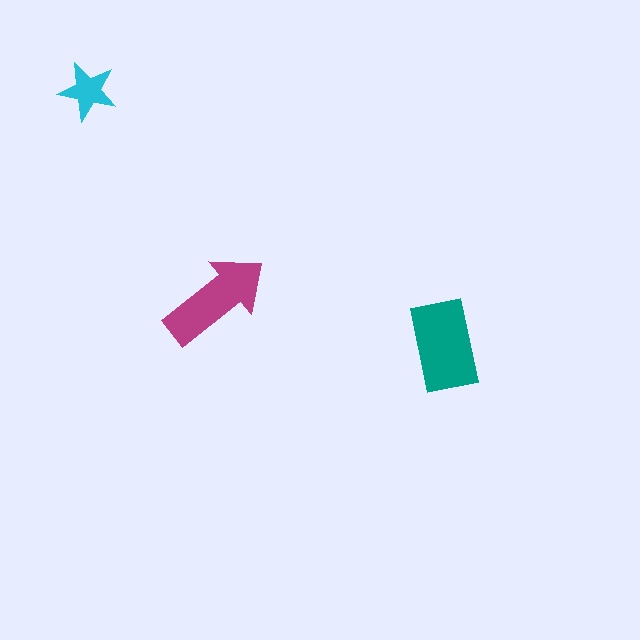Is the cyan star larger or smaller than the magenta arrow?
Smaller.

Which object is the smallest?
The cyan star.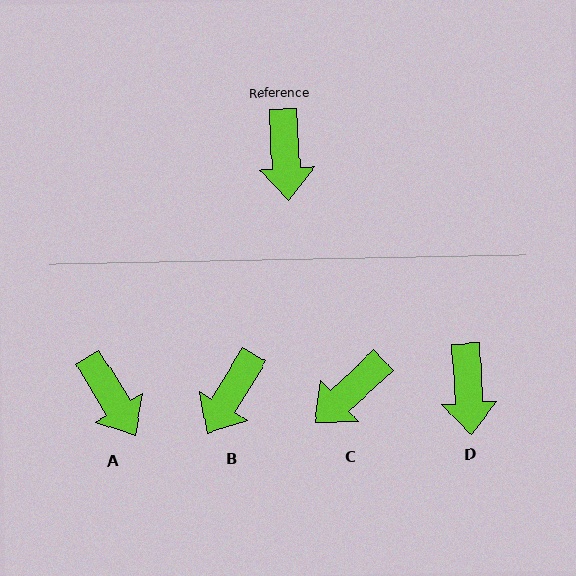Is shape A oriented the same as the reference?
No, it is off by about 28 degrees.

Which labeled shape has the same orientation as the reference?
D.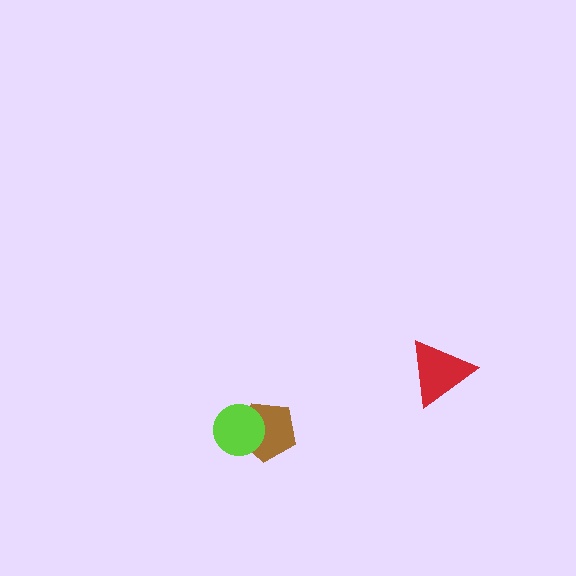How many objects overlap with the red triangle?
0 objects overlap with the red triangle.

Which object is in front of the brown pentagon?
The lime circle is in front of the brown pentagon.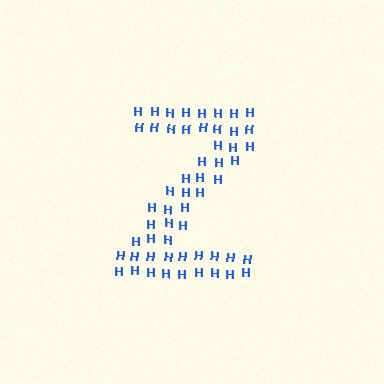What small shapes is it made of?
It is made of small letter H's.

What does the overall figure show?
The overall figure shows the letter Z.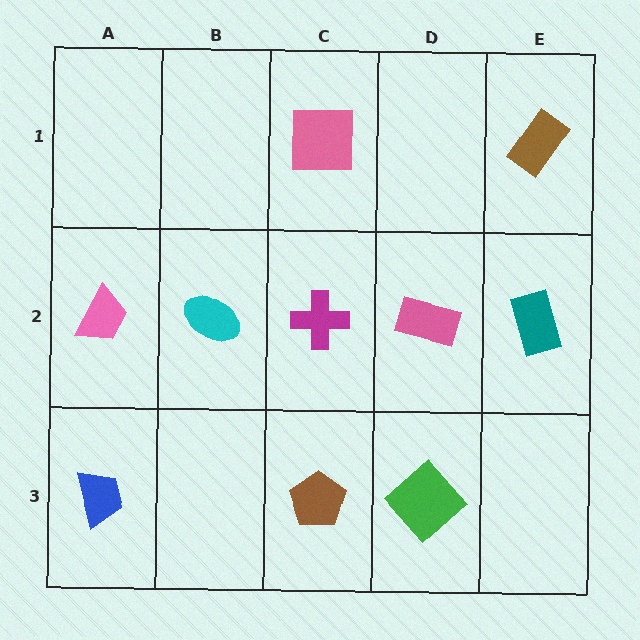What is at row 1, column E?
A brown rectangle.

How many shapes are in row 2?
5 shapes.